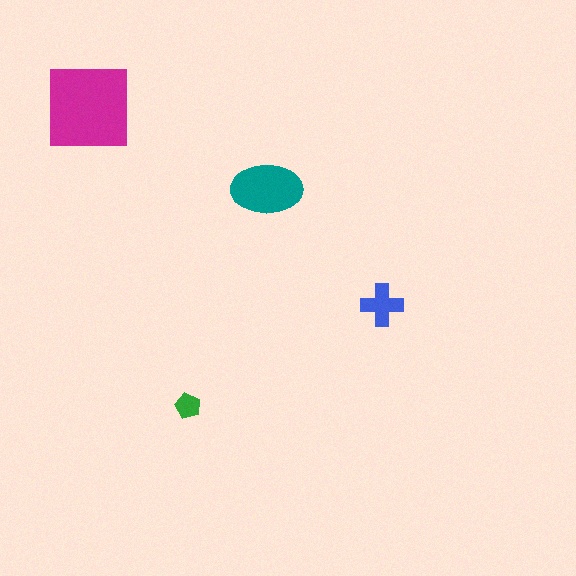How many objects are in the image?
There are 4 objects in the image.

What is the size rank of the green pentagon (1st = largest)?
4th.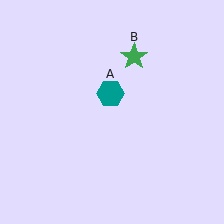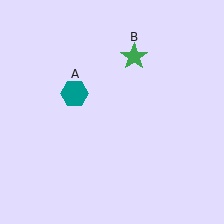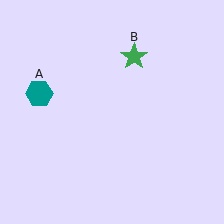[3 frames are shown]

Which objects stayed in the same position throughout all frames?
Green star (object B) remained stationary.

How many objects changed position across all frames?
1 object changed position: teal hexagon (object A).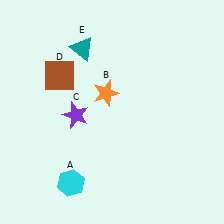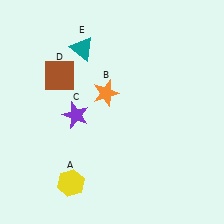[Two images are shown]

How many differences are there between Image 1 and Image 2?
There is 1 difference between the two images.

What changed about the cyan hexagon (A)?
In Image 1, A is cyan. In Image 2, it changed to yellow.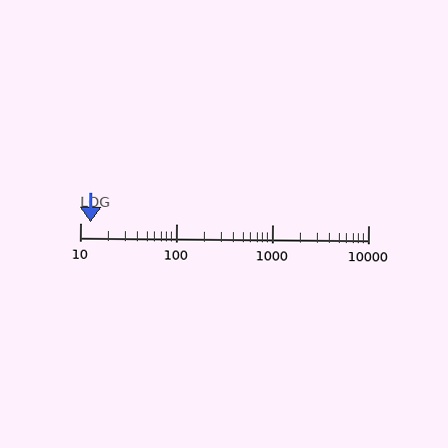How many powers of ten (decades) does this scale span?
The scale spans 3 decades, from 10 to 10000.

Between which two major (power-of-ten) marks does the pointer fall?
The pointer is between 10 and 100.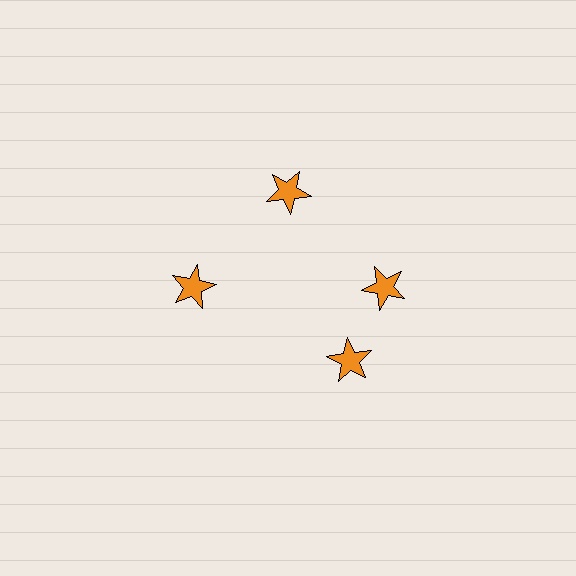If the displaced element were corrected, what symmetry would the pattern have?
It would have 4-fold rotational symmetry — the pattern would map onto itself every 90 degrees.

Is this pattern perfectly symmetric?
No. The 4 orange stars are arranged in a ring, but one element near the 6 o'clock position is rotated out of alignment along the ring, breaking the 4-fold rotational symmetry.